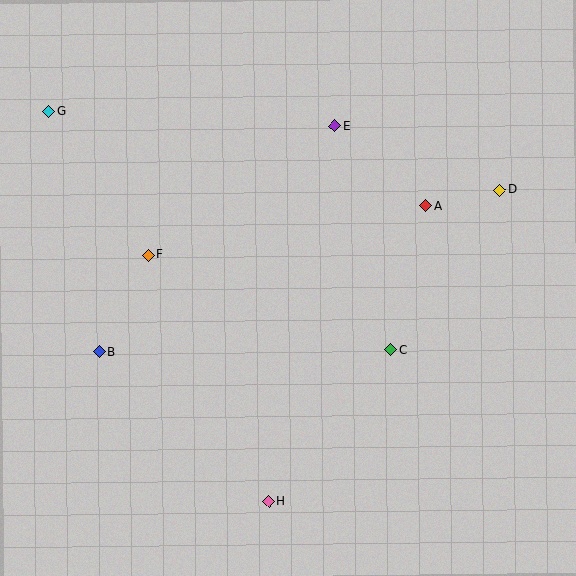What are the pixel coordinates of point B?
Point B is at (99, 352).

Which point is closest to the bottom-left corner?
Point B is closest to the bottom-left corner.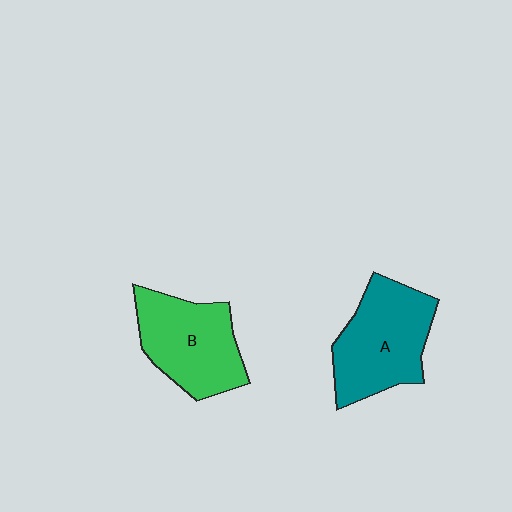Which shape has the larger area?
Shape A (teal).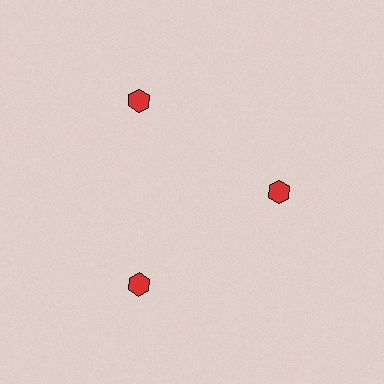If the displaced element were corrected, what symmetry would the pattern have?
It would have 3-fold rotational symmetry — the pattern would map onto itself every 120 degrees.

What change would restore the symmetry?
The symmetry would be restored by moving it outward, back onto the ring so that all 3 hexagons sit at equal angles and equal distance from the center.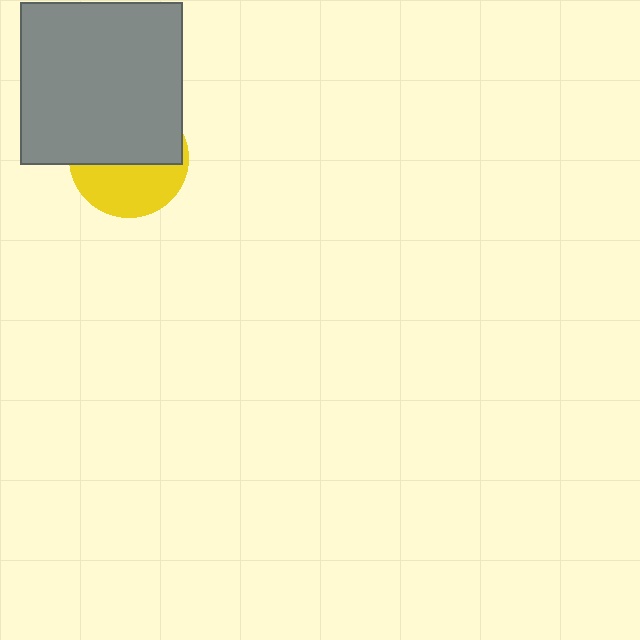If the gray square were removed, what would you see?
You would see the complete yellow circle.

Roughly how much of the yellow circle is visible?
A small part of it is visible (roughly 44%).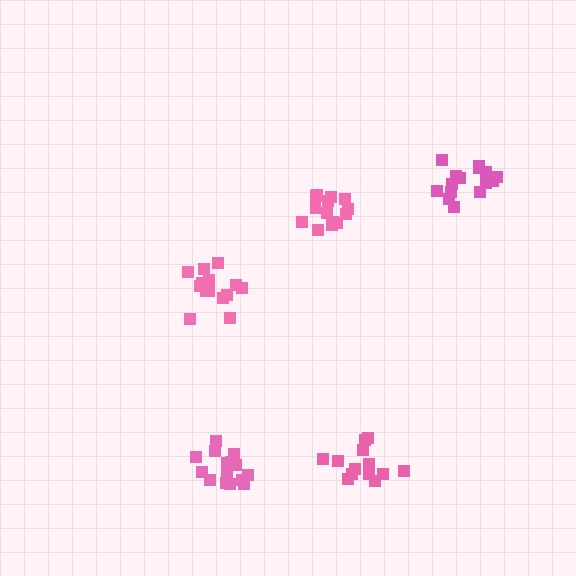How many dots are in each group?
Group 1: 13 dots, Group 2: 14 dots, Group 3: 14 dots, Group 4: 15 dots, Group 5: 15 dots (71 total).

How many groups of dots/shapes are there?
There are 5 groups.